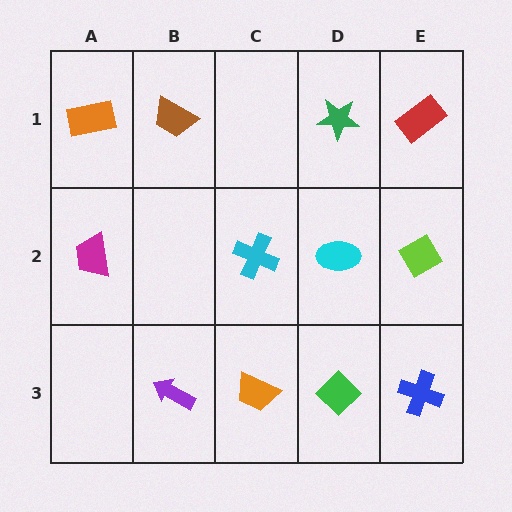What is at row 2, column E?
A lime diamond.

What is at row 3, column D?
A green diamond.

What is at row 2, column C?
A cyan cross.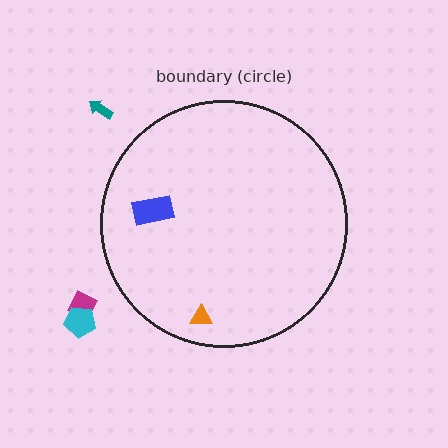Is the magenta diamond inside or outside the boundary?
Outside.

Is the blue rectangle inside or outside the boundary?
Inside.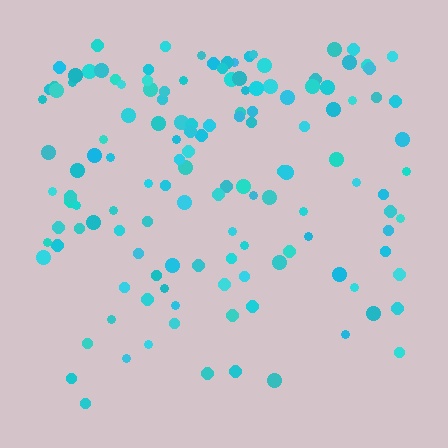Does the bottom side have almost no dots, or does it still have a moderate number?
Still a moderate number, just noticeably fewer than the top.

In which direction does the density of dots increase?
From bottom to top, with the top side densest.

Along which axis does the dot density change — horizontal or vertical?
Vertical.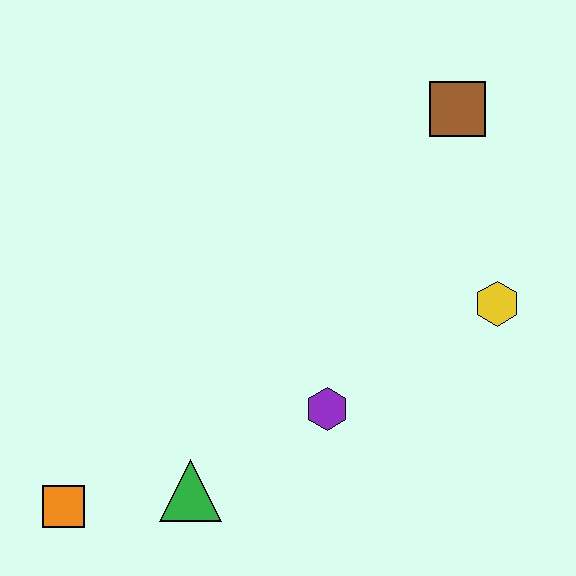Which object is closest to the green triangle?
The orange square is closest to the green triangle.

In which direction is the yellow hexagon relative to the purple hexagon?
The yellow hexagon is to the right of the purple hexagon.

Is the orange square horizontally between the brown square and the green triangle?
No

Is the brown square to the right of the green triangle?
Yes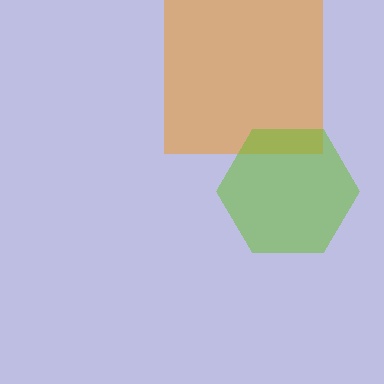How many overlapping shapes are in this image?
There are 2 overlapping shapes in the image.